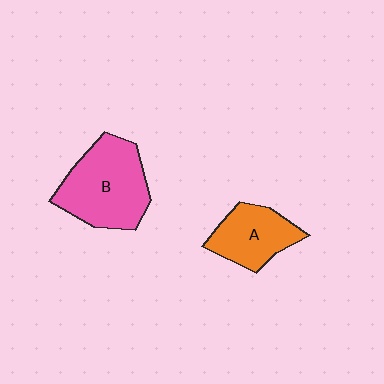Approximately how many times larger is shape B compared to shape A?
Approximately 1.5 times.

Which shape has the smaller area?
Shape A (orange).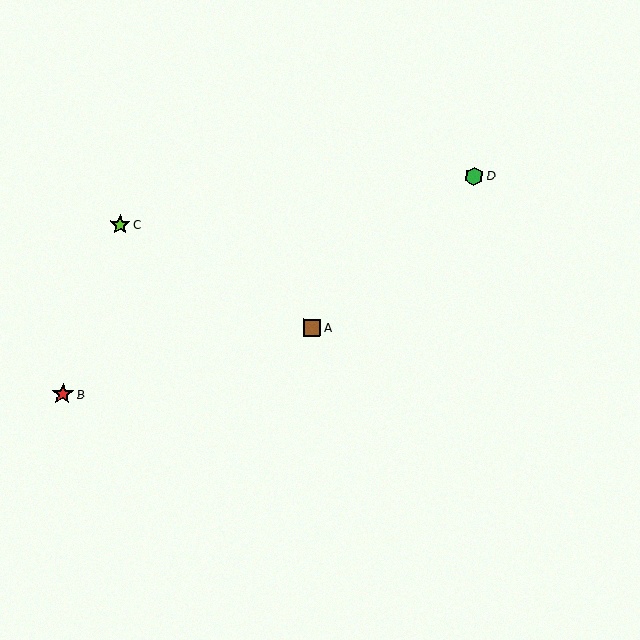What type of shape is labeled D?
Shape D is a green hexagon.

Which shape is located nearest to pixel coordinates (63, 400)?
The red star (labeled B) at (63, 394) is nearest to that location.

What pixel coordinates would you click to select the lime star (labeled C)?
Click at (120, 225) to select the lime star C.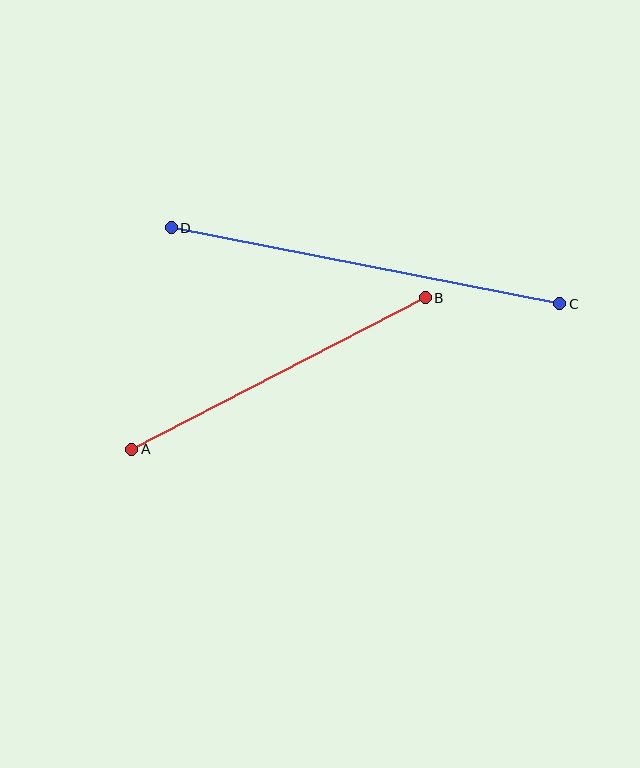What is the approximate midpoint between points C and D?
The midpoint is at approximately (366, 266) pixels.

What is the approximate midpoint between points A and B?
The midpoint is at approximately (278, 374) pixels.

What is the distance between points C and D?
The distance is approximately 396 pixels.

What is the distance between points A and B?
The distance is approximately 331 pixels.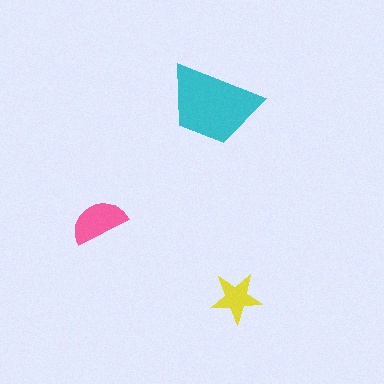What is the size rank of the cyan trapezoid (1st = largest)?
1st.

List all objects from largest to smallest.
The cyan trapezoid, the pink semicircle, the yellow star.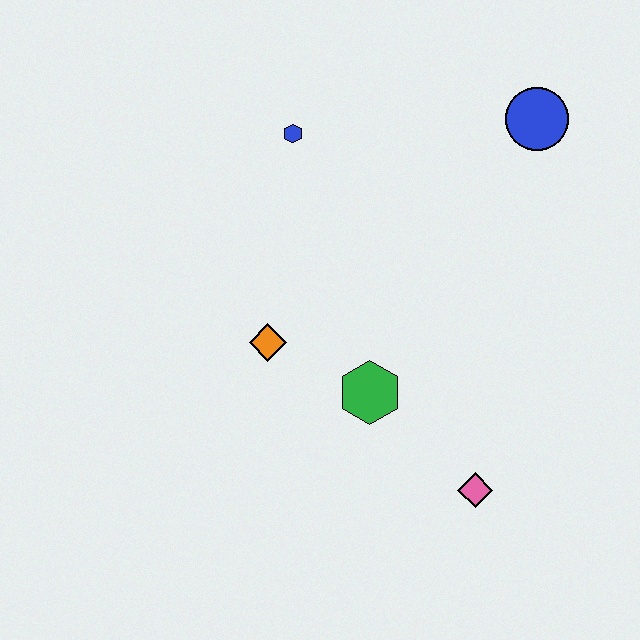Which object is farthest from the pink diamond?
The blue hexagon is farthest from the pink diamond.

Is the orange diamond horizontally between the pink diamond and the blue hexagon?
No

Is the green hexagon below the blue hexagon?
Yes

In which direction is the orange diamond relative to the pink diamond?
The orange diamond is to the left of the pink diamond.